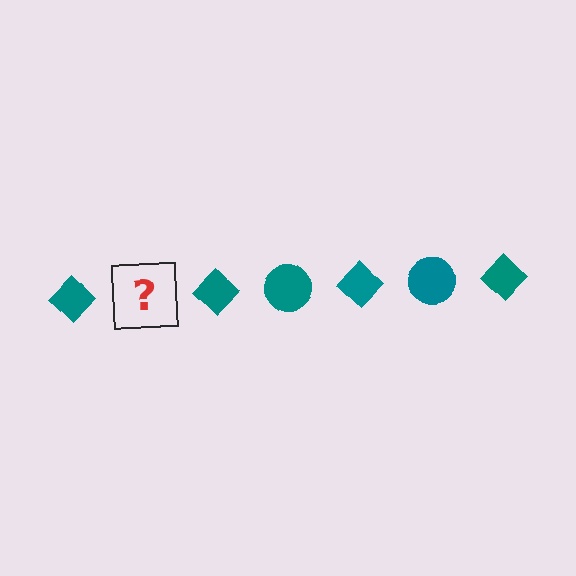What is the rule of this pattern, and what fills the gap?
The rule is that the pattern cycles through diamond, circle shapes in teal. The gap should be filled with a teal circle.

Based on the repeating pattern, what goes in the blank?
The blank should be a teal circle.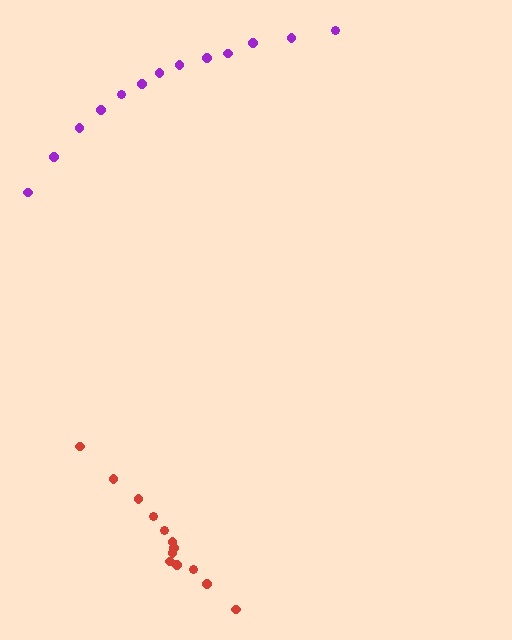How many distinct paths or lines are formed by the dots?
There are 2 distinct paths.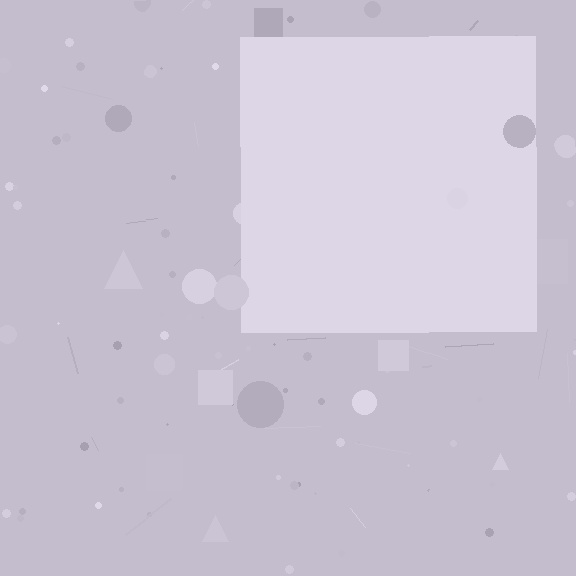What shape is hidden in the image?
A square is hidden in the image.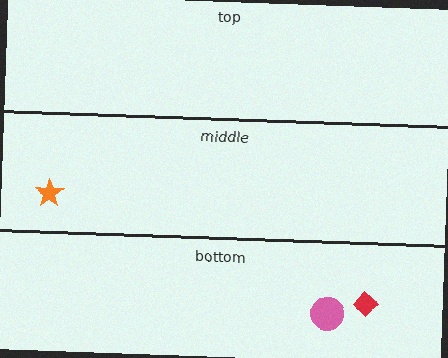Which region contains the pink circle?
The bottom region.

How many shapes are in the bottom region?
2.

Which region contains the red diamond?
The bottom region.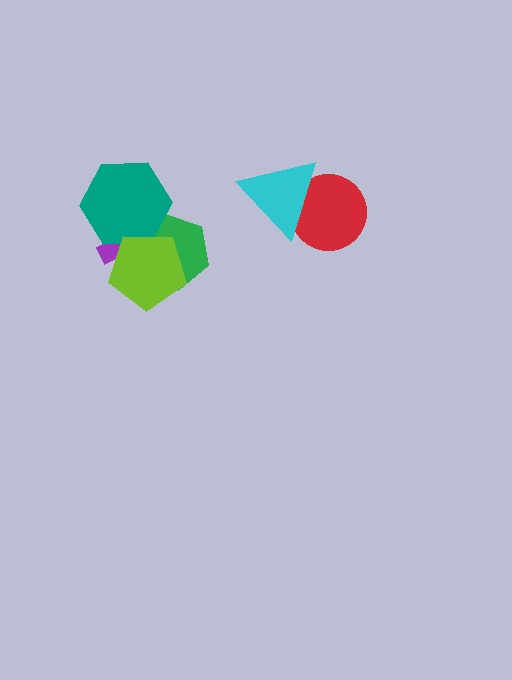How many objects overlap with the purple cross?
3 objects overlap with the purple cross.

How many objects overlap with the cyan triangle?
1 object overlaps with the cyan triangle.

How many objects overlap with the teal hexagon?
3 objects overlap with the teal hexagon.